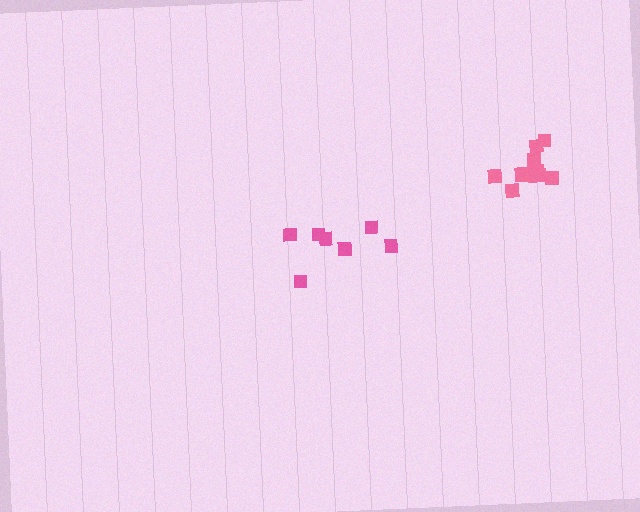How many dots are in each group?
Group 1: 11 dots, Group 2: 7 dots (18 total).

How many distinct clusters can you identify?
There are 2 distinct clusters.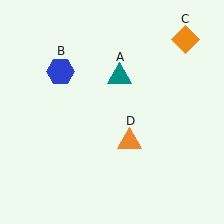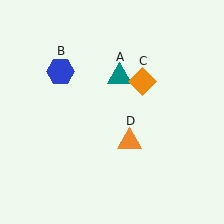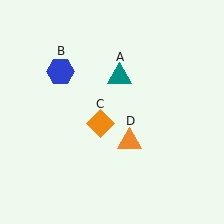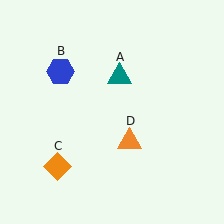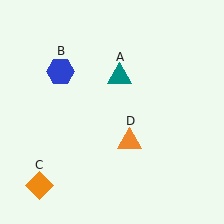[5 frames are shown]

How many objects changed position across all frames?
1 object changed position: orange diamond (object C).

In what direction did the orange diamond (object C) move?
The orange diamond (object C) moved down and to the left.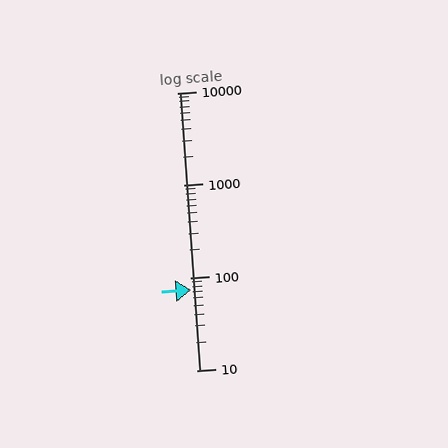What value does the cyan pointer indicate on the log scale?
The pointer indicates approximately 74.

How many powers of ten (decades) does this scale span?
The scale spans 3 decades, from 10 to 10000.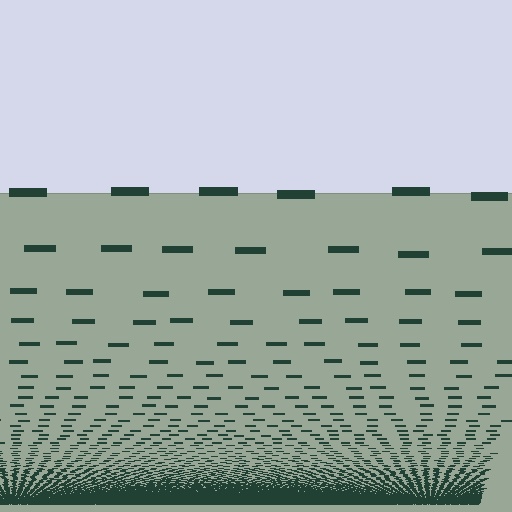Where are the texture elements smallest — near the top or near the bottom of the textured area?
Near the bottom.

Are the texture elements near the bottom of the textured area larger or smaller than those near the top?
Smaller. The gradient is inverted — elements near the bottom are smaller and denser.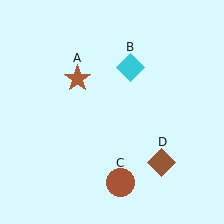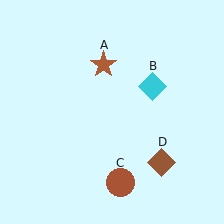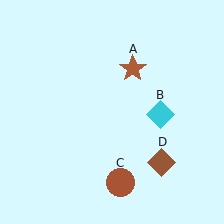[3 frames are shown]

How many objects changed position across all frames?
2 objects changed position: brown star (object A), cyan diamond (object B).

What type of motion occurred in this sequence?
The brown star (object A), cyan diamond (object B) rotated clockwise around the center of the scene.